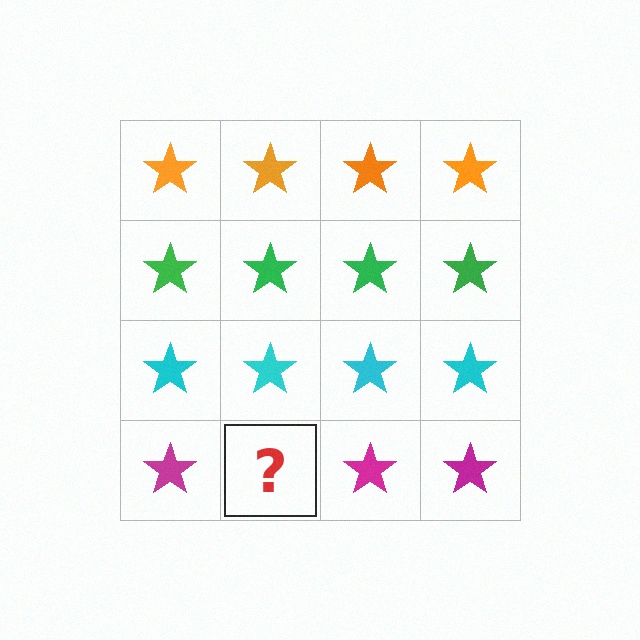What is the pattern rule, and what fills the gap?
The rule is that each row has a consistent color. The gap should be filled with a magenta star.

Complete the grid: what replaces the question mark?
The question mark should be replaced with a magenta star.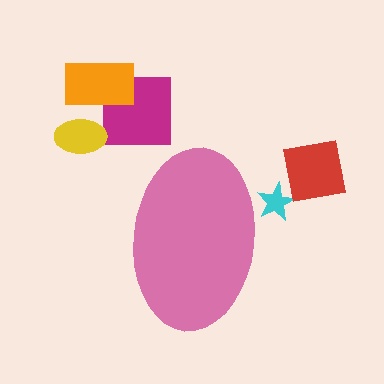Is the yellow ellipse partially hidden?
No, the yellow ellipse is fully visible.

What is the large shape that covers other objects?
A pink ellipse.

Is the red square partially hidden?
No, the red square is fully visible.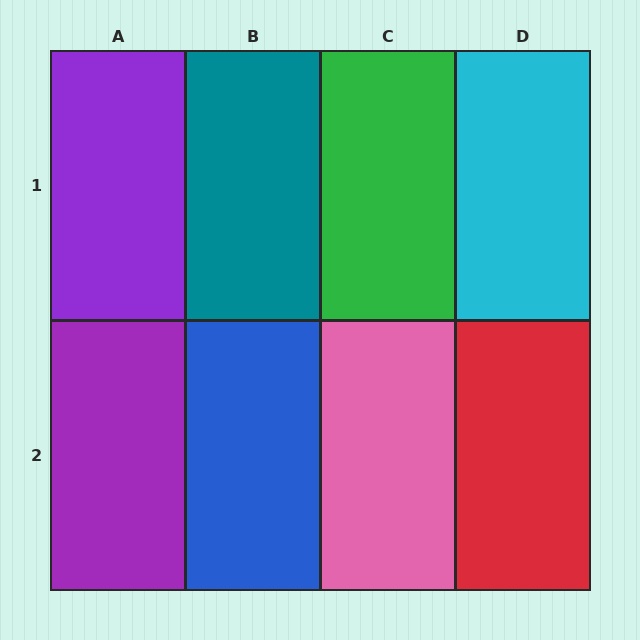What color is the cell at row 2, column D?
Red.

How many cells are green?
1 cell is green.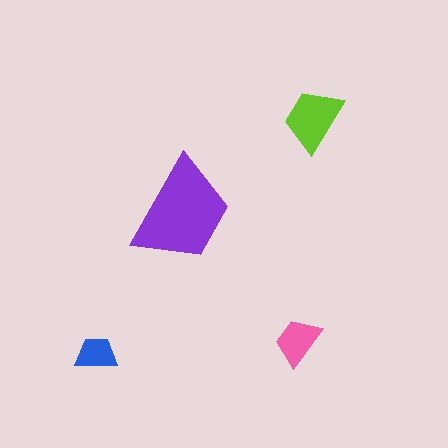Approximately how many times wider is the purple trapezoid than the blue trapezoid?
About 2.5 times wider.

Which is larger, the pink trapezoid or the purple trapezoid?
The purple one.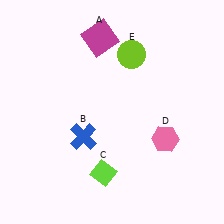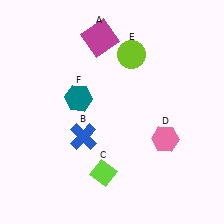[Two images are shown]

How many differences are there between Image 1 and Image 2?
There is 1 difference between the two images.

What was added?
A teal hexagon (F) was added in Image 2.